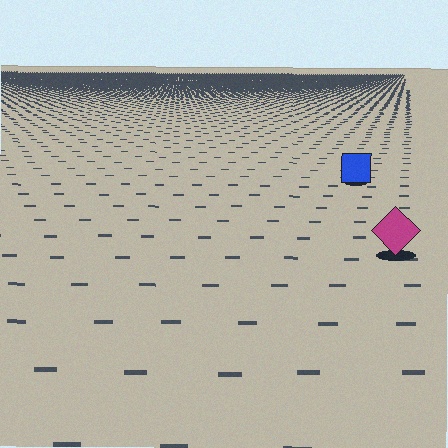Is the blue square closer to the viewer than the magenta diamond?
No. The magenta diamond is closer — you can tell from the texture gradient: the ground texture is coarser near it.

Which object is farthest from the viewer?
The blue square is farthest from the viewer. It appears smaller and the ground texture around it is denser.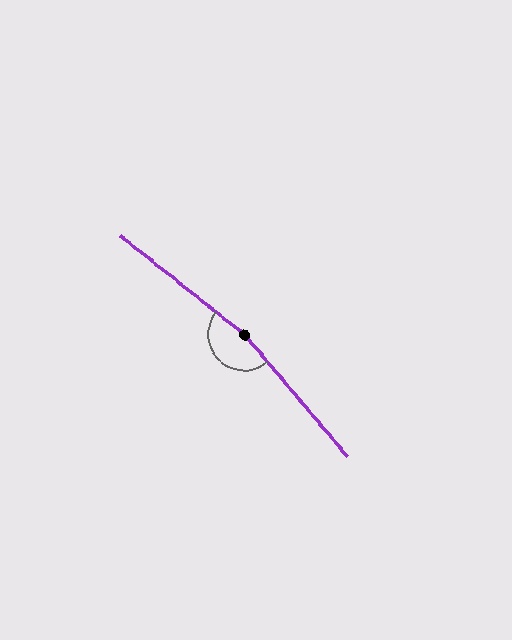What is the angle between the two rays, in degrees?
Approximately 169 degrees.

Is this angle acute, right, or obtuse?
It is obtuse.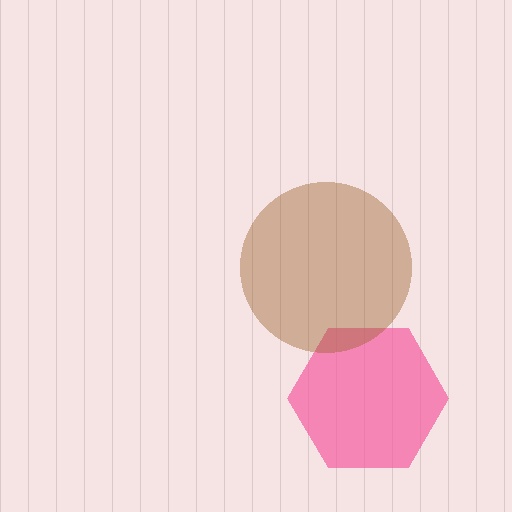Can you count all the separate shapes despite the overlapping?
Yes, there are 2 separate shapes.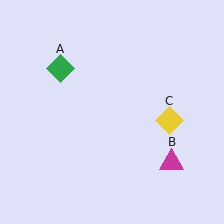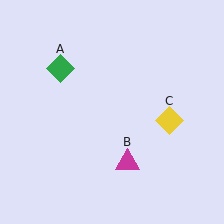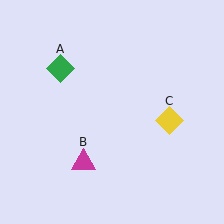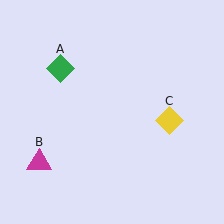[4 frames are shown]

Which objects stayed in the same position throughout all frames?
Green diamond (object A) and yellow diamond (object C) remained stationary.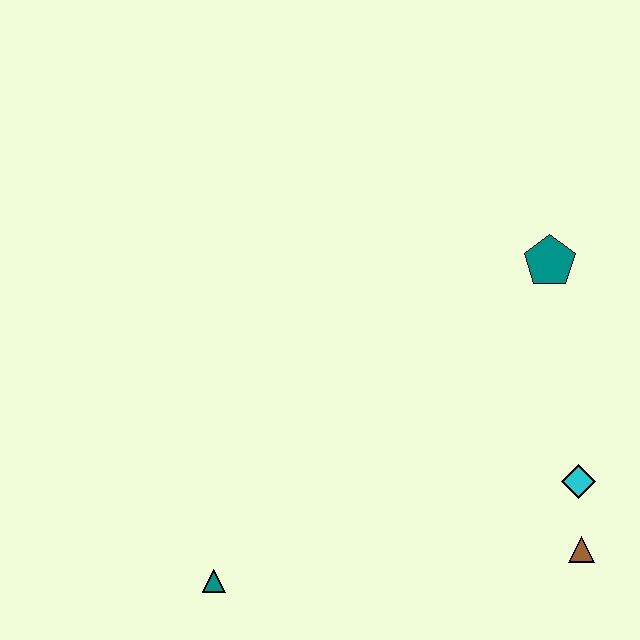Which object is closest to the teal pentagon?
The cyan diamond is closest to the teal pentagon.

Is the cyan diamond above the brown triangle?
Yes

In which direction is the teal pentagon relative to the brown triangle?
The teal pentagon is above the brown triangle.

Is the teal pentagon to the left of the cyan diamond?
Yes